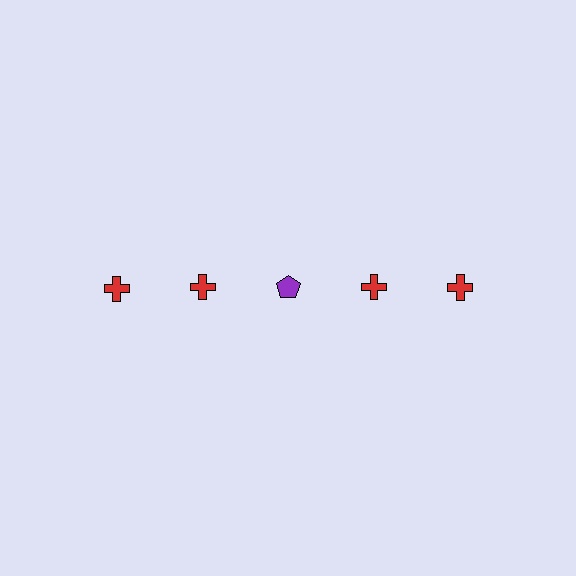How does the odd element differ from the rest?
It differs in both color (purple instead of red) and shape (pentagon instead of cross).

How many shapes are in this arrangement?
There are 5 shapes arranged in a grid pattern.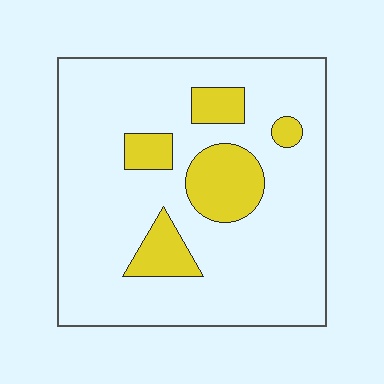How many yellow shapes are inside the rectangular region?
5.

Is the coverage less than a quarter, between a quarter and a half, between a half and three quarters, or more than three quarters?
Less than a quarter.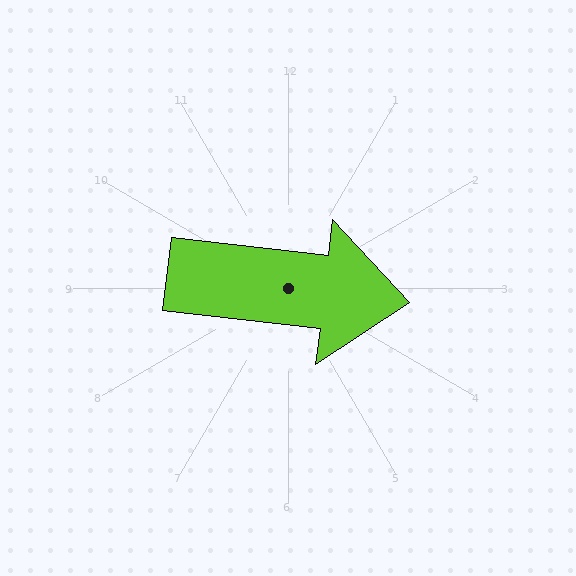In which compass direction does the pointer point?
East.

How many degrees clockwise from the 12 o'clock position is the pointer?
Approximately 97 degrees.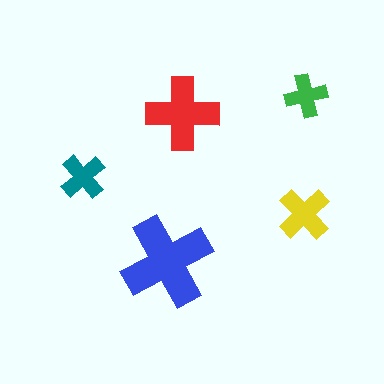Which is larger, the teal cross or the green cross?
The teal one.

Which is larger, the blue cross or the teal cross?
The blue one.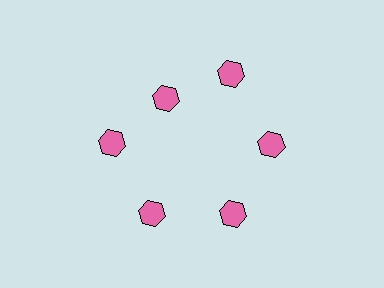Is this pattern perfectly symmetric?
No. The 6 pink hexagons are arranged in a ring, but one element near the 11 o'clock position is pulled inward toward the center, breaking the 6-fold rotational symmetry.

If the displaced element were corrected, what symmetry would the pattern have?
It would have 6-fold rotational symmetry — the pattern would map onto itself every 60 degrees.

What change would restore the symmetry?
The symmetry would be restored by moving it outward, back onto the ring so that all 6 hexagons sit at equal angles and equal distance from the center.